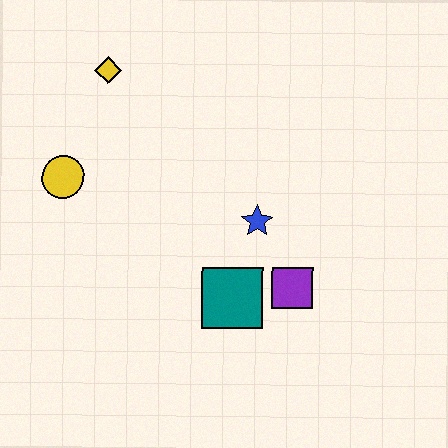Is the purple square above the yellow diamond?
No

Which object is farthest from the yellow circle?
The purple square is farthest from the yellow circle.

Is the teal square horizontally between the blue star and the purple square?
No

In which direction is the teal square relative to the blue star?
The teal square is below the blue star.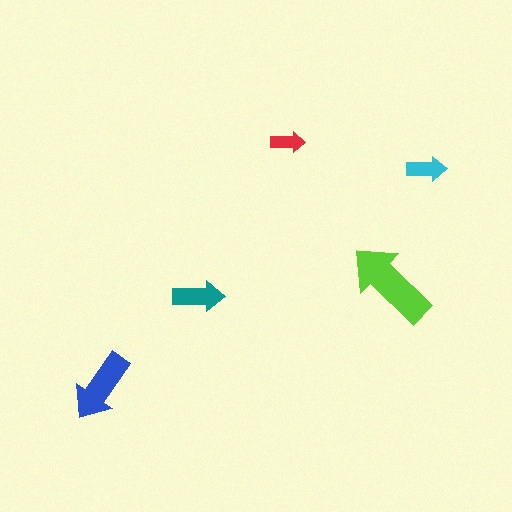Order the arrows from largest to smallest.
the lime one, the blue one, the teal one, the cyan one, the red one.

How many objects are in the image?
There are 5 objects in the image.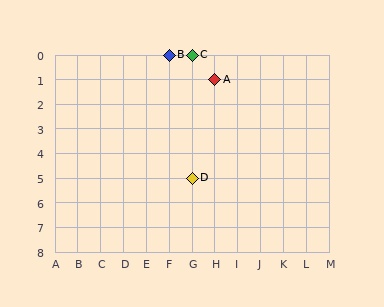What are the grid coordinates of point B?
Point B is at grid coordinates (F, 0).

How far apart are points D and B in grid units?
Points D and B are 1 column and 5 rows apart (about 5.1 grid units diagonally).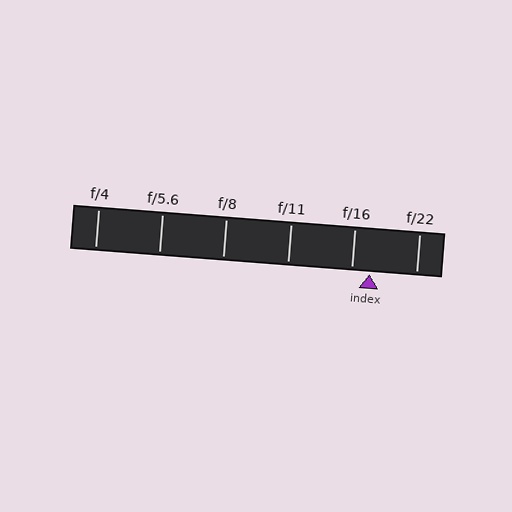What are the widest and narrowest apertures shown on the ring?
The widest aperture shown is f/4 and the narrowest is f/22.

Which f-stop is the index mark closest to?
The index mark is closest to f/16.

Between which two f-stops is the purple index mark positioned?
The index mark is between f/16 and f/22.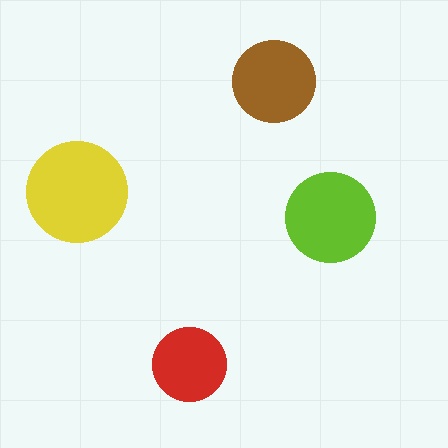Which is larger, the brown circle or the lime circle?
The lime one.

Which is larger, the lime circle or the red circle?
The lime one.